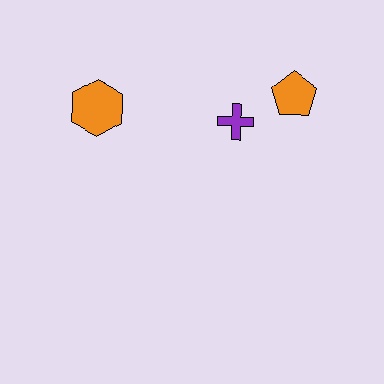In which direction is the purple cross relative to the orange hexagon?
The purple cross is to the right of the orange hexagon.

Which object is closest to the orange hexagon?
The purple cross is closest to the orange hexagon.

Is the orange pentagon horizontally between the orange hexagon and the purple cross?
No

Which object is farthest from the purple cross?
The orange hexagon is farthest from the purple cross.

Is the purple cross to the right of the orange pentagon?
No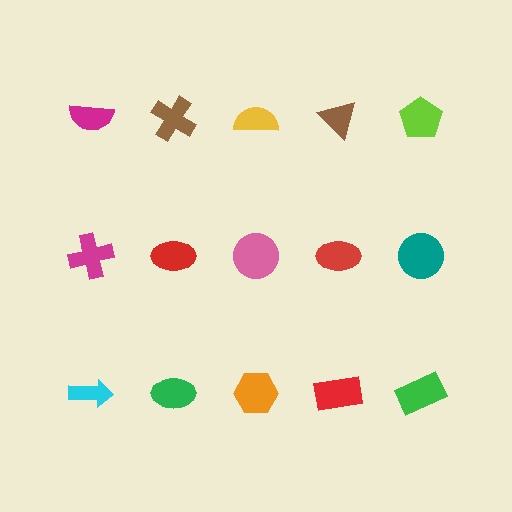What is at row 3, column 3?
An orange hexagon.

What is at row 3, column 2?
A green ellipse.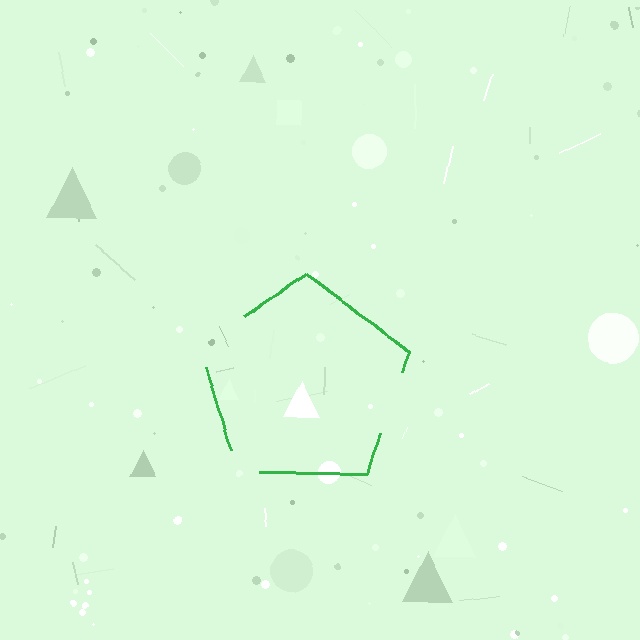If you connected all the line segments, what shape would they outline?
They would outline a pentagon.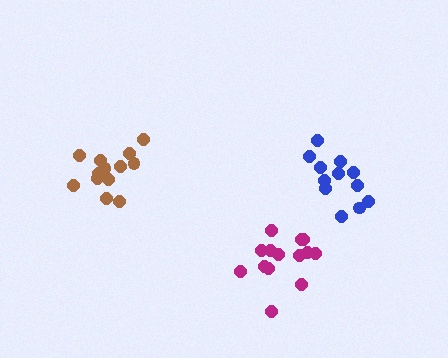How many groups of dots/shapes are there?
There are 3 groups.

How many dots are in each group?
Group 1: 12 dots, Group 2: 13 dots, Group 3: 14 dots (39 total).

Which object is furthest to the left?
The brown cluster is leftmost.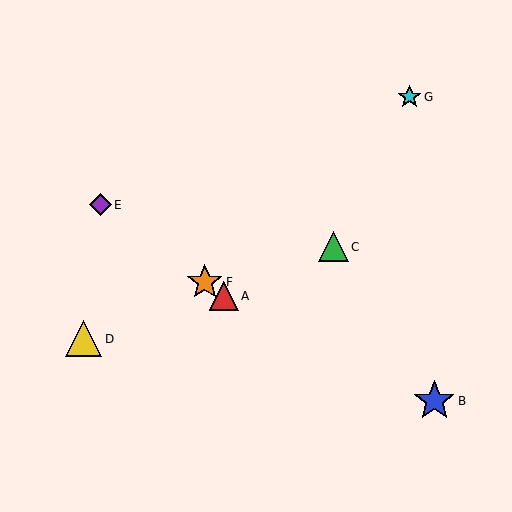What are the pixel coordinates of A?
Object A is at (224, 296).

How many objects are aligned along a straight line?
3 objects (A, E, F) are aligned along a straight line.